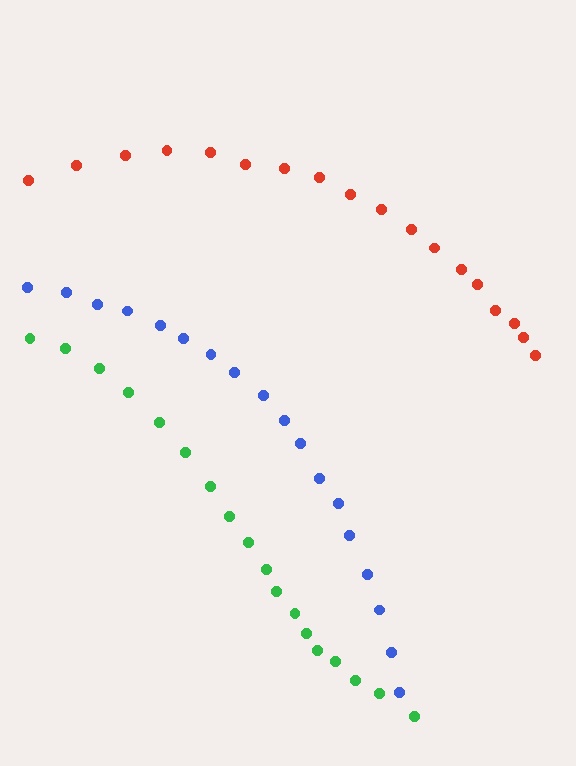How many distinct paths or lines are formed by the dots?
There are 3 distinct paths.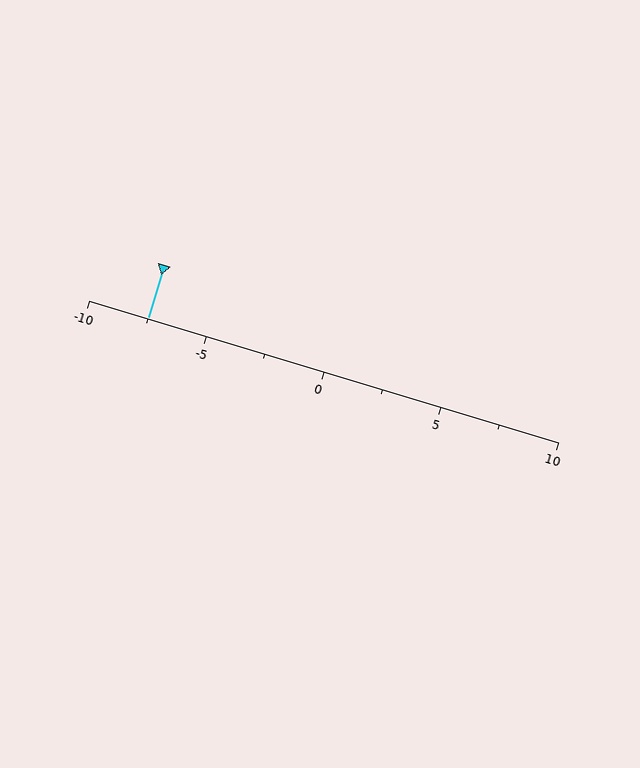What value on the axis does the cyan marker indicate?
The marker indicates approximately -7.5.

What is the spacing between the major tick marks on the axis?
The major ticks are spaced 5 apart.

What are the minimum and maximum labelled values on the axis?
The axis runs from -10 to 10.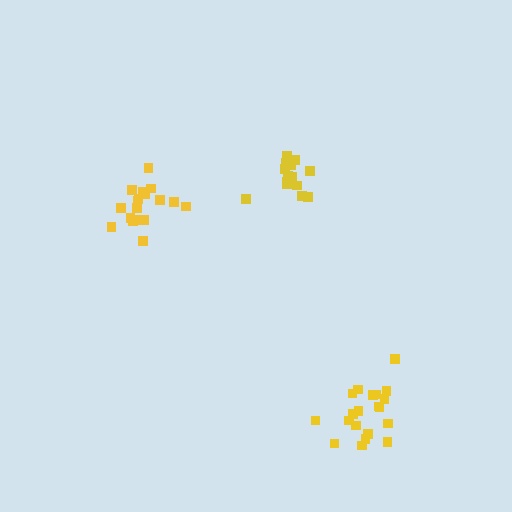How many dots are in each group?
Group 1: 18 dots, Group 2: 14 dots, Group 3: 20 dots (52 total).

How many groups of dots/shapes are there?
There are 3 groups.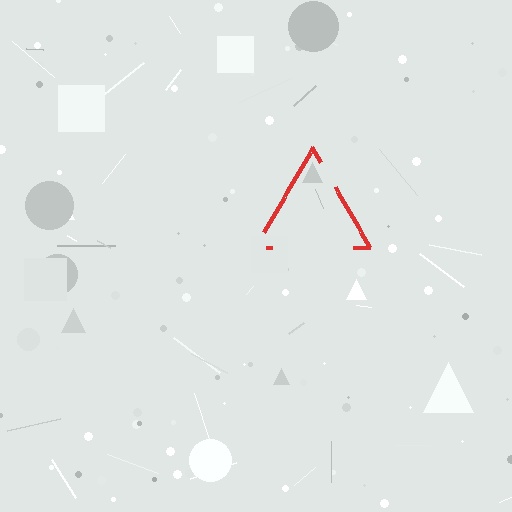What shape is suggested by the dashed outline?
The dashed outline suggests a triangle.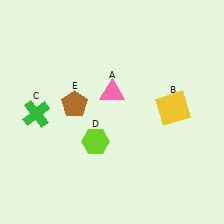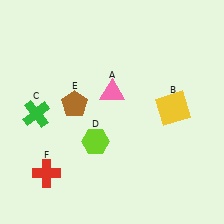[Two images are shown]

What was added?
A red cross (F) was added in Image 2.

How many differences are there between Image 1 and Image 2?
There is 1 difference between the two images.